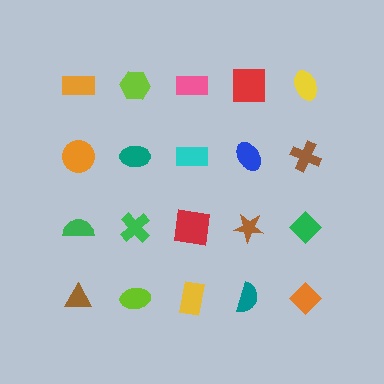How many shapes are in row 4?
5 shapes.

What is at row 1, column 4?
A red square.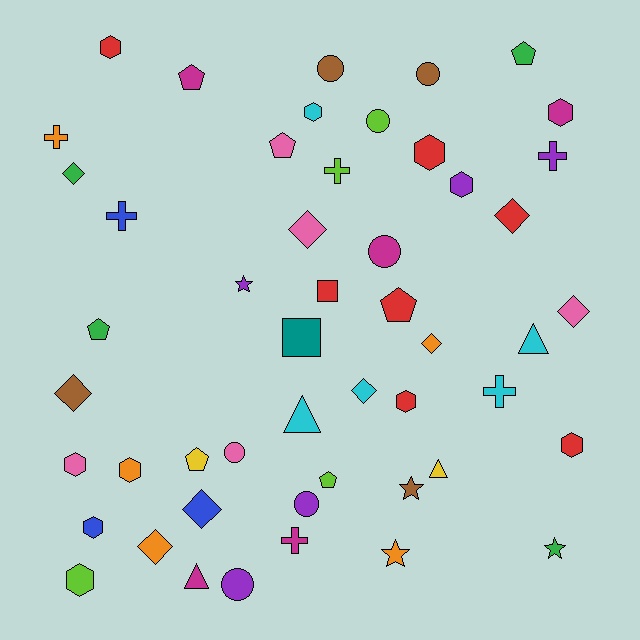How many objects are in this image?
There are 50 objects.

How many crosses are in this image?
There are 6 crosses.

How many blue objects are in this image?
There are 3 blue objects.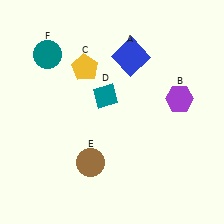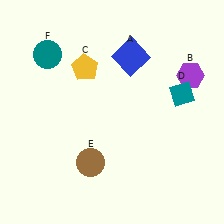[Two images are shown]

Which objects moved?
The objects that moved are: the purple hexagon (B), the teal diamond (D).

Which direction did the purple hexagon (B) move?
The purple hexagon (B) moved up.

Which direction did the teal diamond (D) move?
The teal diamond (D) moved right.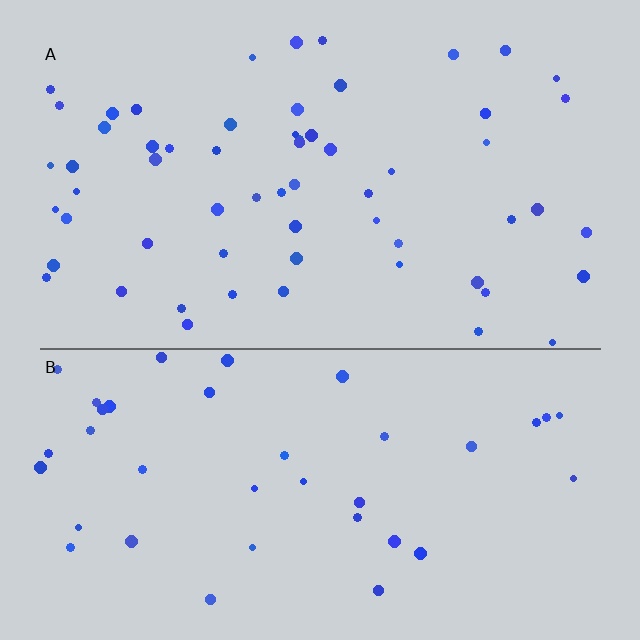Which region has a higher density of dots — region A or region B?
A (the top).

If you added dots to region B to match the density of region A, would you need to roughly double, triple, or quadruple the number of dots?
Approximately double.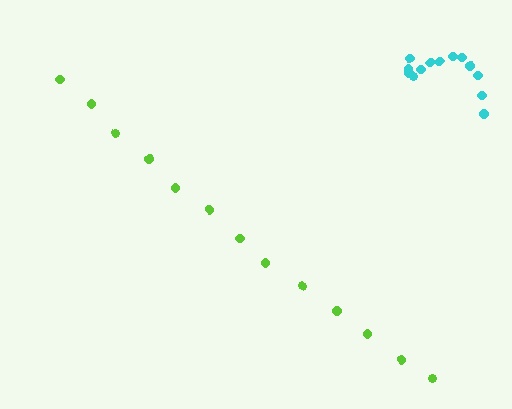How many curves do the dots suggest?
There are 2 distinct paths.